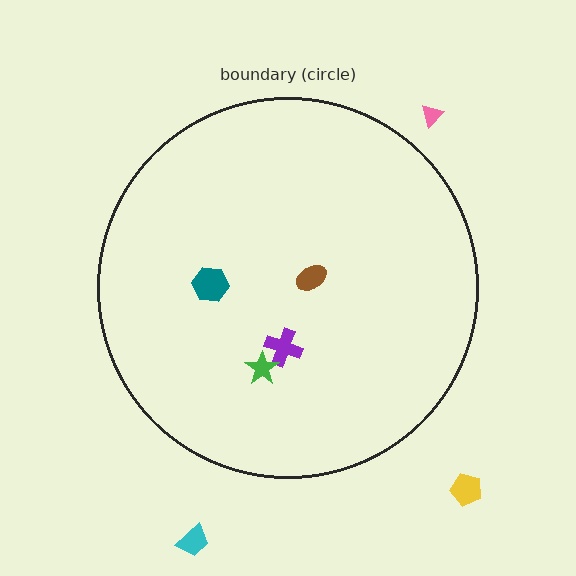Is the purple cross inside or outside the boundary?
Inside.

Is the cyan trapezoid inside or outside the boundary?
Outside.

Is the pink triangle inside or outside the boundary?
Outside.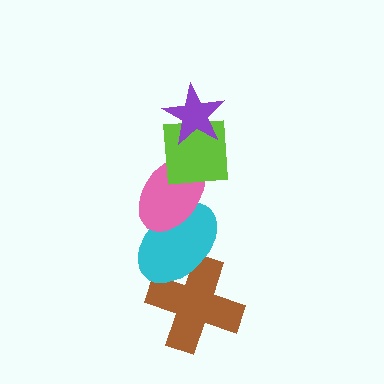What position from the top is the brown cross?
The brown cross is 5th from the top.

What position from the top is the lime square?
The lime square is 2nd from the top.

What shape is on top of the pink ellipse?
The lime square is on top of the pink ellipse.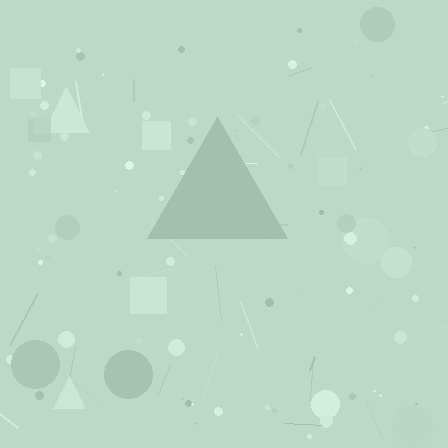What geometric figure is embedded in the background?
A triangle is embedded in the background.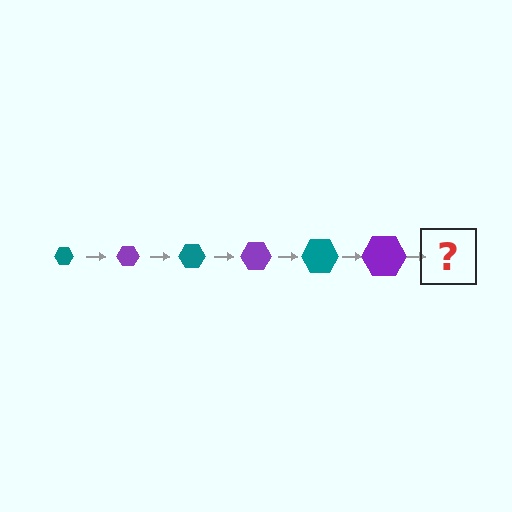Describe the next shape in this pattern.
It should be a teal hexagon, larger than the previous one.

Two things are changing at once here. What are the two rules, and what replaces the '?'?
The two rules are that the hexagon grows larger each step and the color cycles through teal and purple. The '?' should be a teal hexagon, larger than the previous one.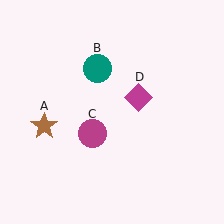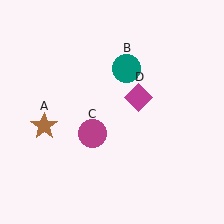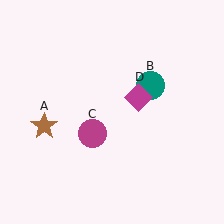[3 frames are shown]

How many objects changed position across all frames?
1 object changed position: teal circle (object B).